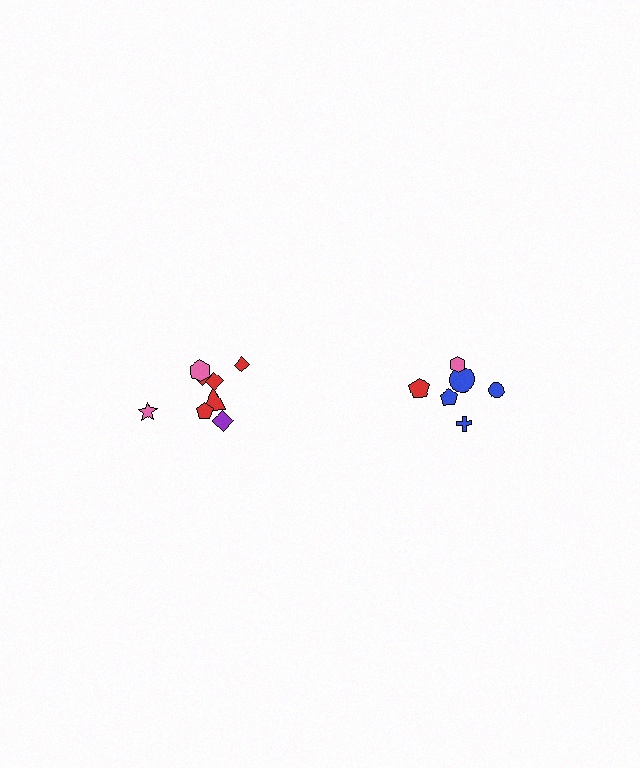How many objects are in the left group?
There are 8 objects.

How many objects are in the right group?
There are 6 objects.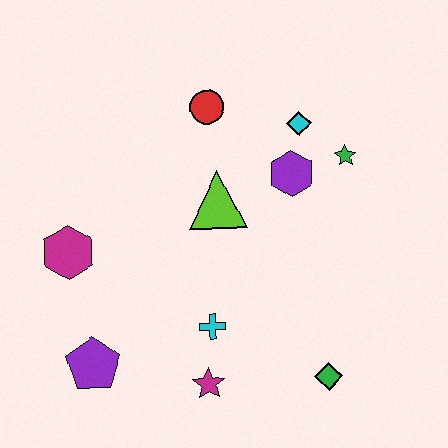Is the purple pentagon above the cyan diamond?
No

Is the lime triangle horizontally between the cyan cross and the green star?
Yes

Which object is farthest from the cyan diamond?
The purple pentagon is farthest from the cyan diamond.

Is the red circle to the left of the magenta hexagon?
No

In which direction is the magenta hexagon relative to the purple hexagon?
The magenta hexagon is to the left of the purple hexagon.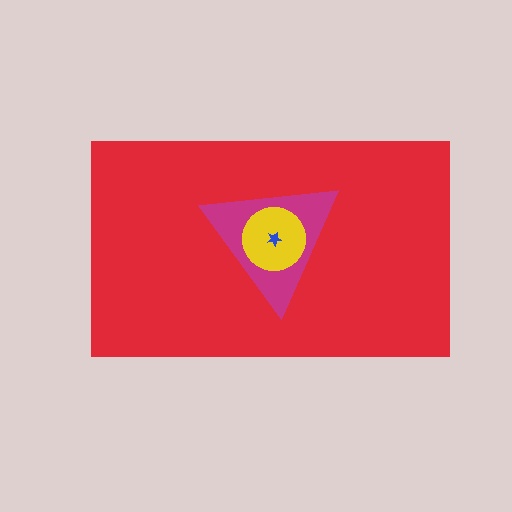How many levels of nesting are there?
4.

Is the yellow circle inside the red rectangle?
Yes.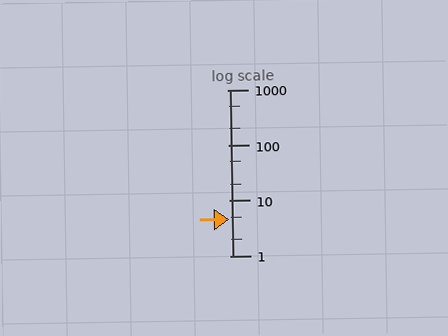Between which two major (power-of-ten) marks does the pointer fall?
The pointer is between 1 and 10.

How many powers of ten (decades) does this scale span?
The scale spans 3 decades, from 1 to 1000.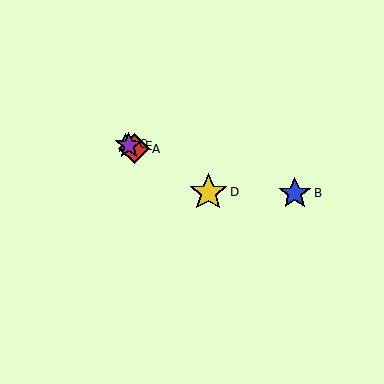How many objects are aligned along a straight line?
4 objects (A, C, D, E) are aligned along a straight line.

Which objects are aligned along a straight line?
Objects A, C, D, E are aligned along a straight line.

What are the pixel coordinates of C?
Object C is at (125, 144).